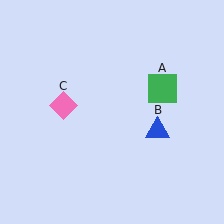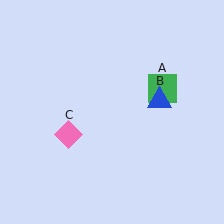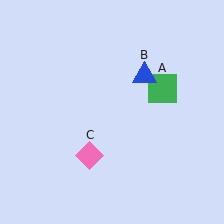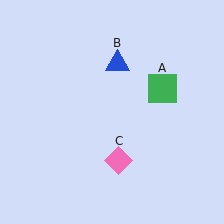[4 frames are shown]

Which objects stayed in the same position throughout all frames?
Green square (object A) remained stationary.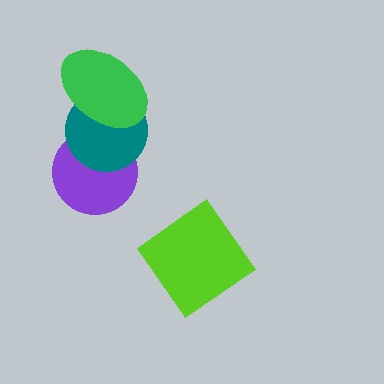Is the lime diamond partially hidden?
No, no other shape covers it.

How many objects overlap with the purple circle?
1 object overlaps with the purple circle.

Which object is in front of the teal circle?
The green ellipse is in front of the teal circle.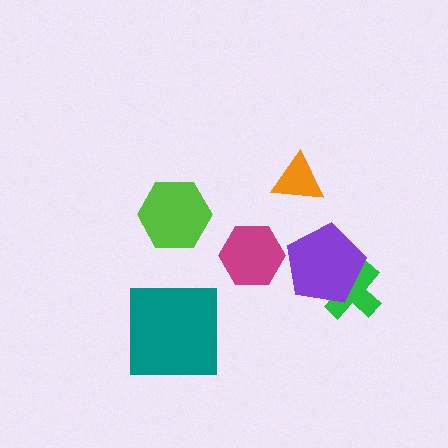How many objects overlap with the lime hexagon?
0 objects overlap with the lime hexagon.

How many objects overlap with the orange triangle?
0 objects overlap with the orange triangle.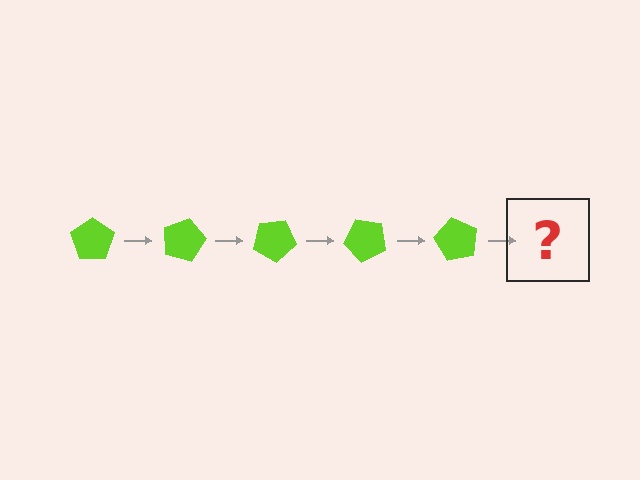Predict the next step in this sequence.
The next step is a lime pentagon rotated 75 degrees.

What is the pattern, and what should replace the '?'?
The pattern is that the pentagon rotates 15 degrees each step. The '?' should be a lime pentagon rotated 75 degrees.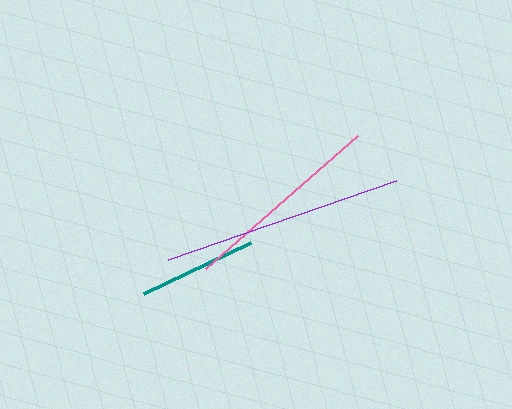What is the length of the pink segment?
The pink segment is approximately 202 pixels long.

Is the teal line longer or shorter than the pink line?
The pink line is longer than the teal line.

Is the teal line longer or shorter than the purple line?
The purple line is longer than the teal line.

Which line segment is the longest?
The purple line is the longest at approximately 241 pixels.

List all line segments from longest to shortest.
From longest to shortest: purple, pink, teal.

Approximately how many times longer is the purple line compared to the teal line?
The purple line is approximately 2.0 times the length of the teal line.